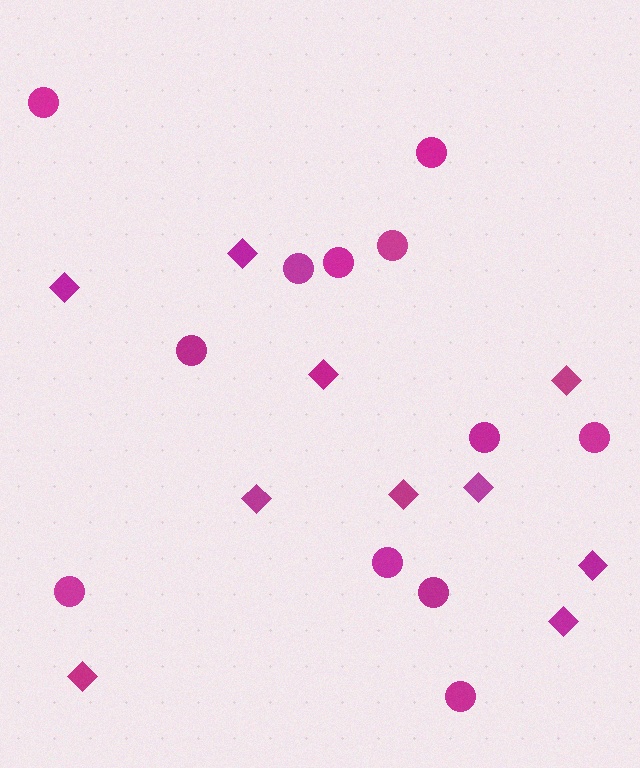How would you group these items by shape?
There are 2 groups: one group of circles (12) and one group of diamonds (10).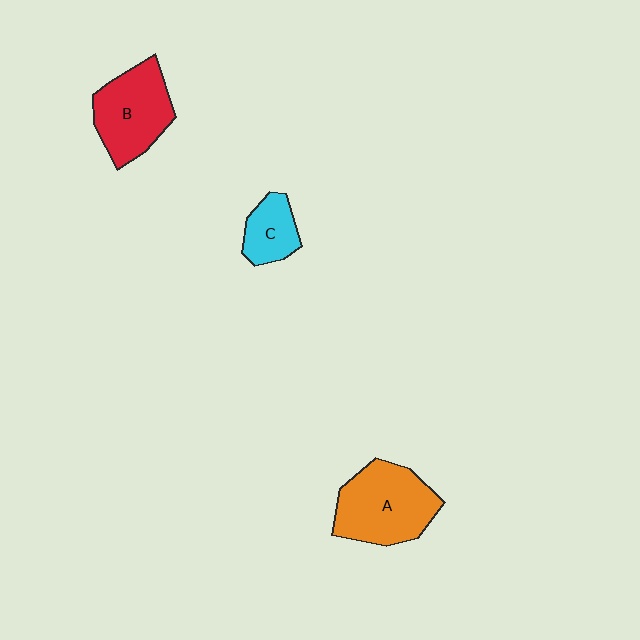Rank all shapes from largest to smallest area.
From largest to smallest: A (orange), B (red), C (cyan).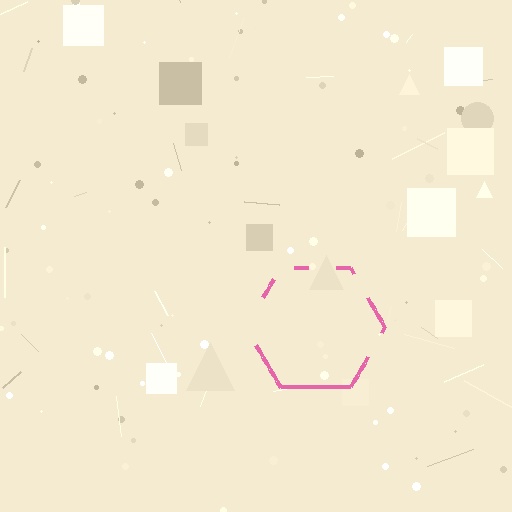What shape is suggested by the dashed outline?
The dashed outline suggests a hexagon.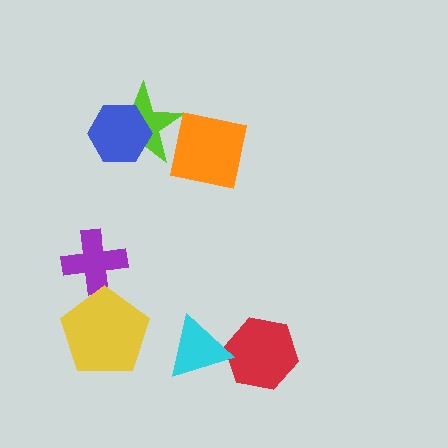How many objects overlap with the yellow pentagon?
1 object overlaps with the yellow pentagon.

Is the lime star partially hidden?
Yes, it is partially covered by another shape.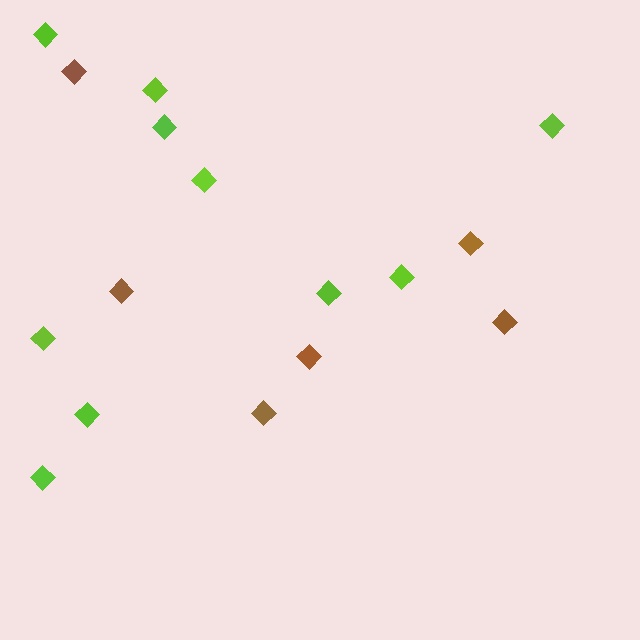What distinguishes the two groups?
There are 2 groups: one group of lime diamonds (10) and one group of brown diamonds (6).